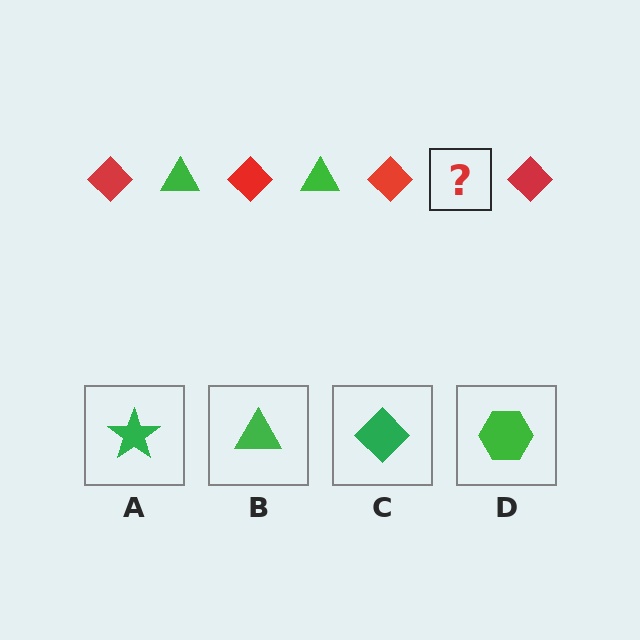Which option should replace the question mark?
Option B.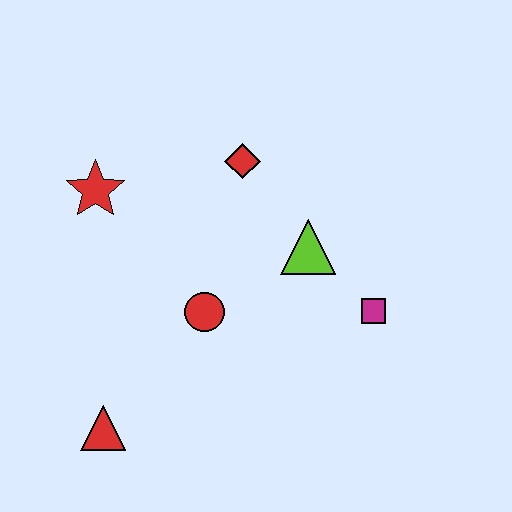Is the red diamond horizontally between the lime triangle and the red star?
Yes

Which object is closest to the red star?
The red diamond is closest to the red star.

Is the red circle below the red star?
Yes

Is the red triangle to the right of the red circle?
No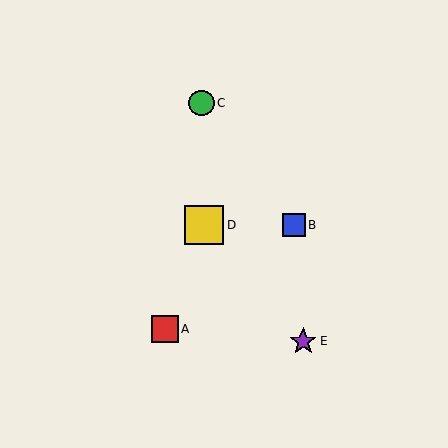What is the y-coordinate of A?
Object A is at y≈329.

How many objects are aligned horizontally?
2 objects (B, D) are aligned horizontally.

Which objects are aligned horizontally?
Objects B, D are aligned horizontally.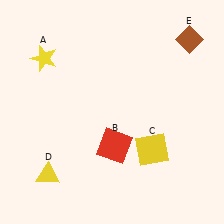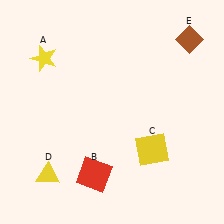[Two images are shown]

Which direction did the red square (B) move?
The red square (B) moved down.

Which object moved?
The red square (B) moved down.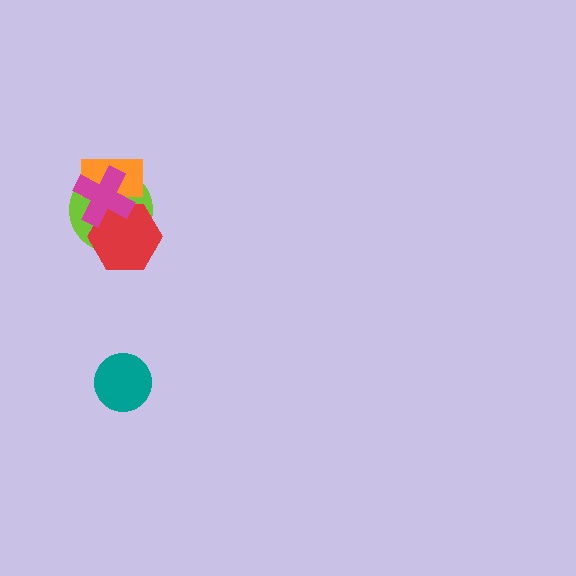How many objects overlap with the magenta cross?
3 objects overlap with the magenta cross.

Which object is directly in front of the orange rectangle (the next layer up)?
The red hexagon is directly in front of the orange rectangle.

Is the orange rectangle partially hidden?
Yes, it is partially covered by another shape.